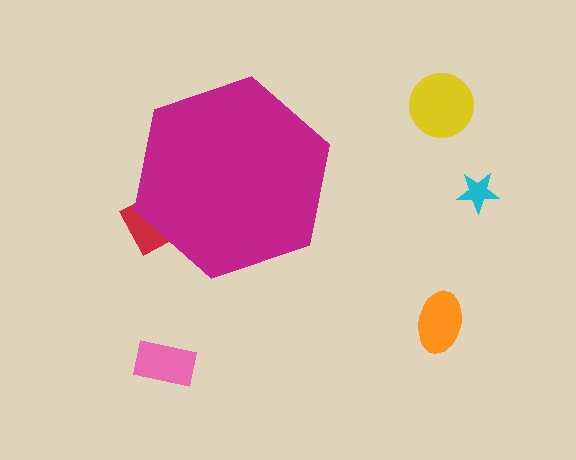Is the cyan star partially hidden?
No, the cyan star is fully visible.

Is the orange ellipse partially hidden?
No, the orange ellipse is fully visible.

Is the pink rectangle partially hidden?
No, the pink rectangle is fully visible.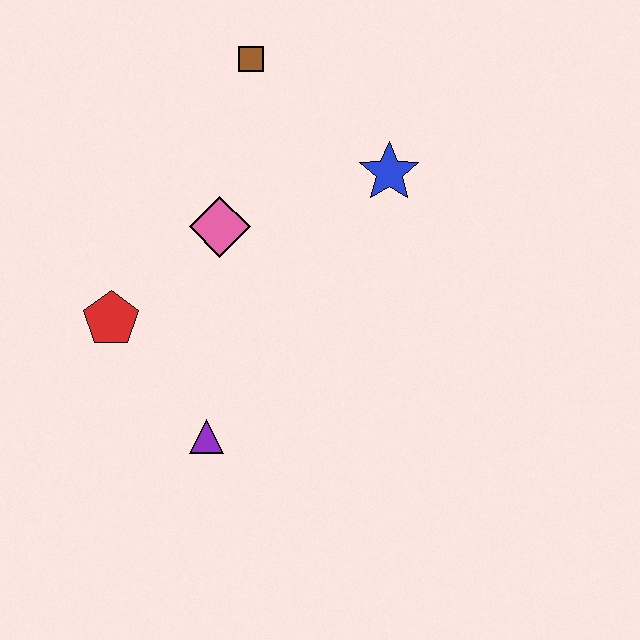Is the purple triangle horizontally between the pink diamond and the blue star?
No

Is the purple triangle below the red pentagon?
Yes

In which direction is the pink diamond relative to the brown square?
The pink diamond is below the brown square.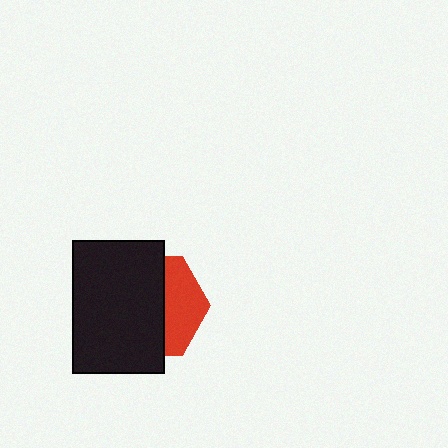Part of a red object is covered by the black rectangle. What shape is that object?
It is a hexagon.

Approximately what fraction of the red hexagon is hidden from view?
Roughly 64% of the red hexagon is hidden behind the black rectangle.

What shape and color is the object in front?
The object in front is a black rectangle.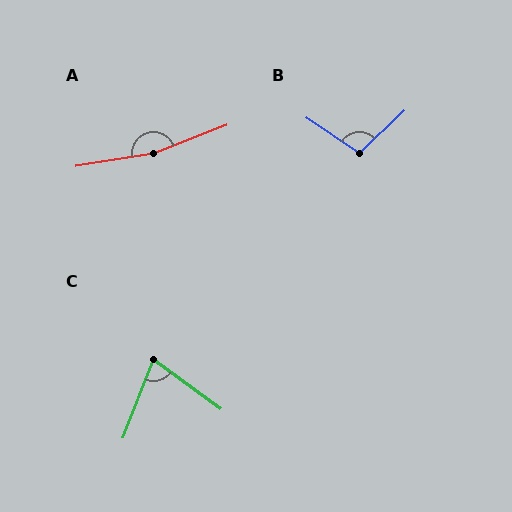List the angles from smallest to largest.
C (75°), B (102°), A (168°).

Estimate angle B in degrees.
Approximately 102 degrees.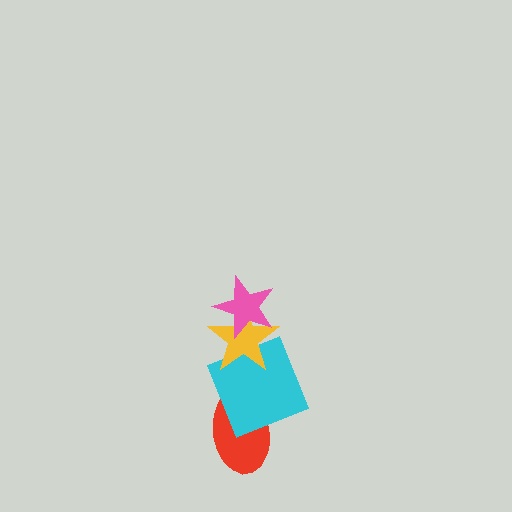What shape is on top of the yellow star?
The pink star is on top of the yellow star.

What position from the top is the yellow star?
The yellow star is 2nd from the top.